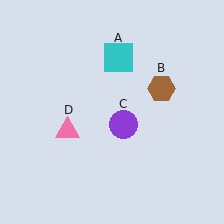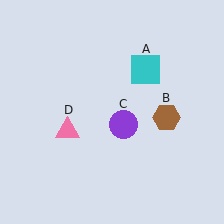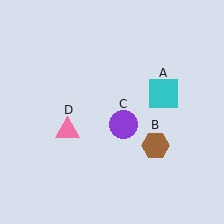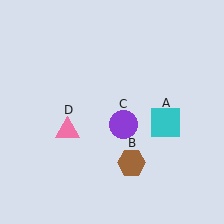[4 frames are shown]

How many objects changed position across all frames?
2 objects changed position: cyan square (object A), brown hexagon (object B).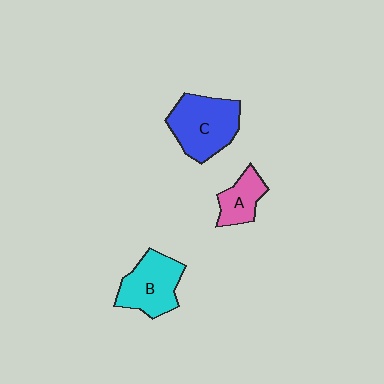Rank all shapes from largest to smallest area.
From largest to smallest: C (blue), B (cyan), A (pink).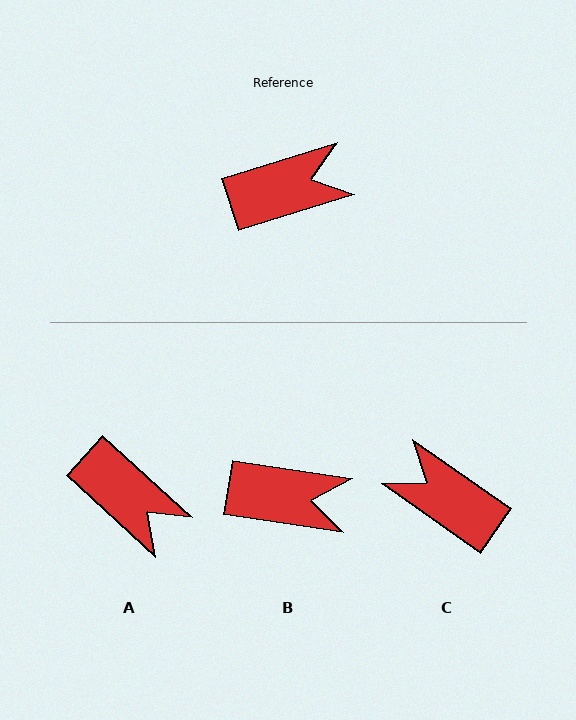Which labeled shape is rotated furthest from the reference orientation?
C, about 128 degrees away.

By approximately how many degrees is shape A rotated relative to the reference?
Approximately 60 degrees clockwise.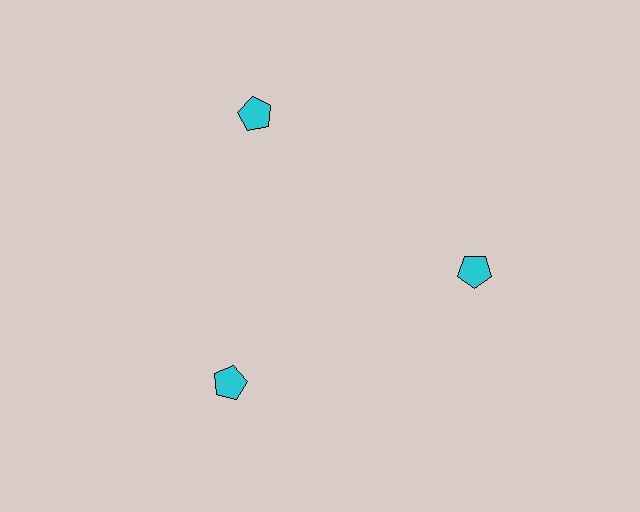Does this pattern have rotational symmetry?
Yes, this pattern has 3-fold rotational symmetry. It looks the same after rotating 120 degrees around the center.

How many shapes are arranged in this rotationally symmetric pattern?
There are 3 shapes, arranged in 3 groups of 1.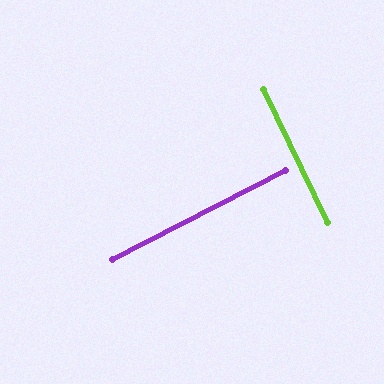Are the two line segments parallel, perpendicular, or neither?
Perpendicular — they meet at approximately 88°.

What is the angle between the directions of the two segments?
Approximately 88 degrees.